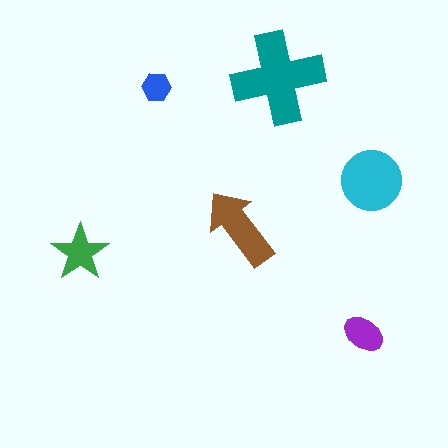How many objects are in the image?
There are 6 objects in the image.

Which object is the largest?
The teal cross.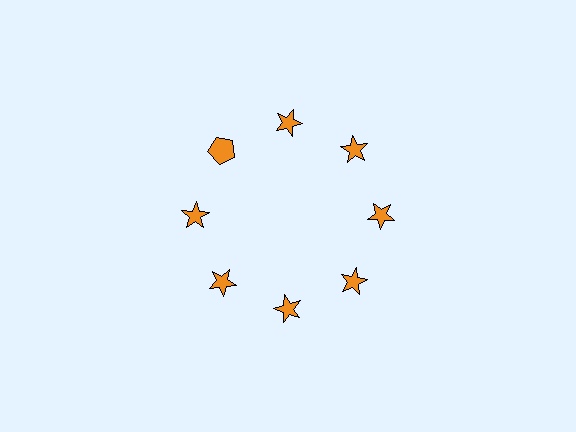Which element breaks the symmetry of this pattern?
The orange pentagon at roughly the 10 o'clock position breaks the symmetry. All other shapes are orange stars.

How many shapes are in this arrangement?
There are 8 shapes arranged in a ring pattern.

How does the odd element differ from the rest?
It has a different shape: pentagon instead of star.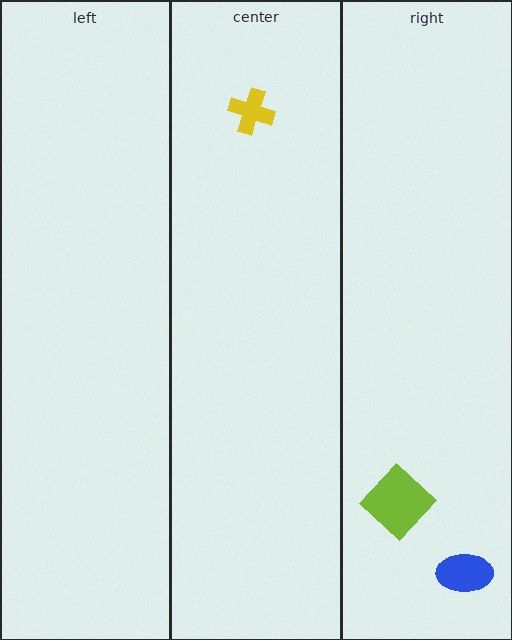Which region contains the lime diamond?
The right region.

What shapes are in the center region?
The yellow cross.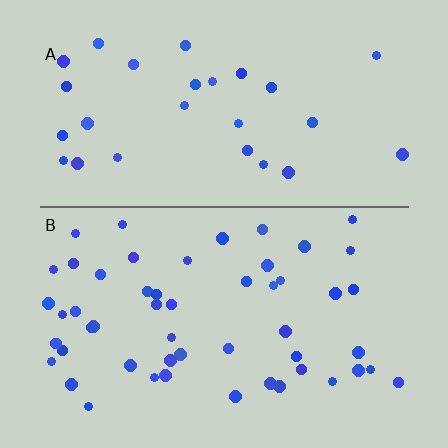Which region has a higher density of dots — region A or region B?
B (the bottom).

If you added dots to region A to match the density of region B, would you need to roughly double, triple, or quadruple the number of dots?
Approximately double.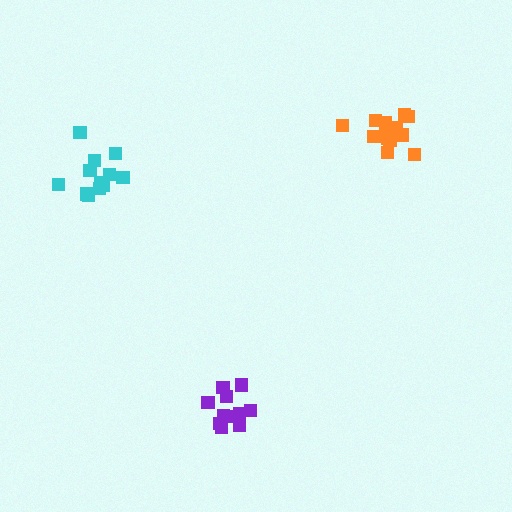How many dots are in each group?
Group 1: 14 dots, Group 2: 12 dots, Group 3: 11 dots (37 total).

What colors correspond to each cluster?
The clusters are colored: orange, cyan, purple.